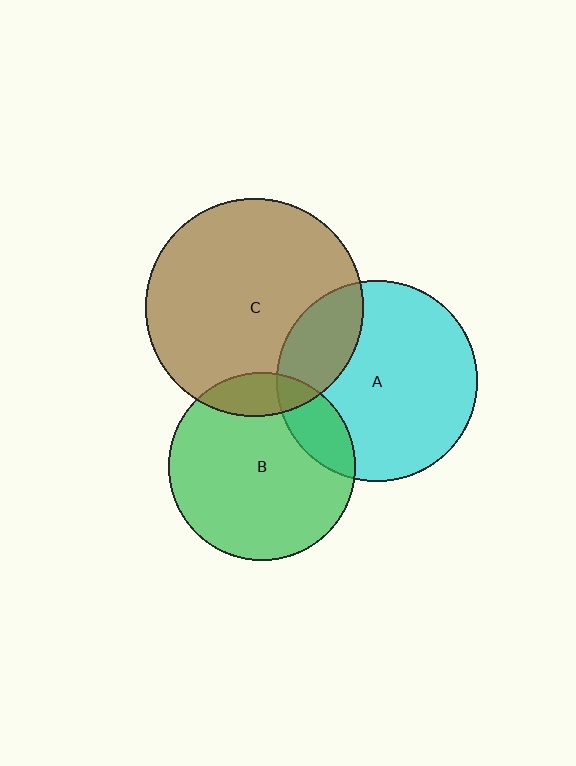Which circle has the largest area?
Circle C (brown).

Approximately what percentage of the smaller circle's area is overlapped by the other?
Approximately 20%.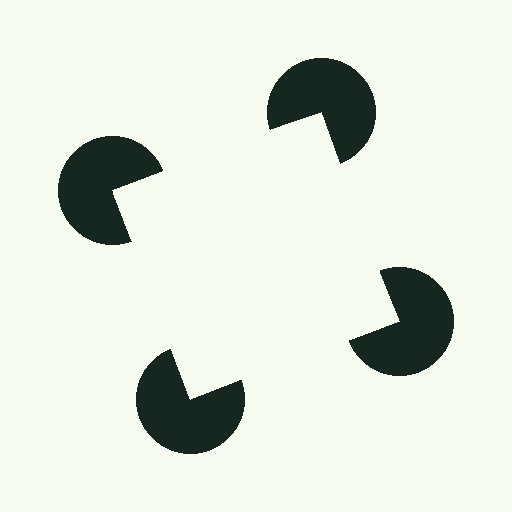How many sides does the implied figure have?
4 sides.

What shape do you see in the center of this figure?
An illusory square — its edges are inferred from the aligned wedge cuts in the pac-man discs, not physically drawn.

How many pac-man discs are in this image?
There are 4 — one at each vertex of the illusory square.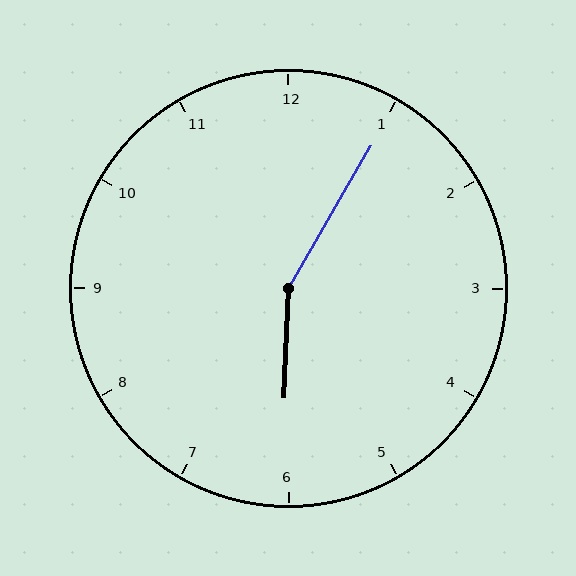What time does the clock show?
6:05.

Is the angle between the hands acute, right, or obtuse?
It is obtuse.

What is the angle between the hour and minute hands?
Approximately 152 degrees.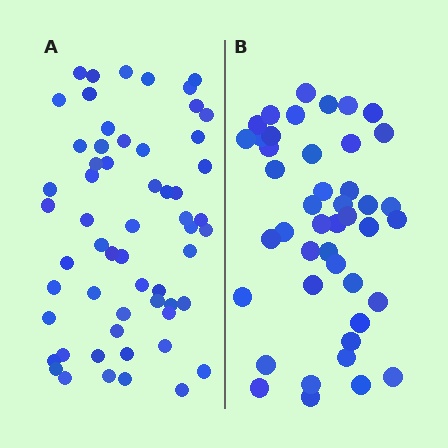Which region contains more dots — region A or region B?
Region A (the left region) has more dots.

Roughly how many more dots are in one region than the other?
Region A has approximately 15 more dots than region B.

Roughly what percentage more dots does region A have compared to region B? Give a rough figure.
About 30% more.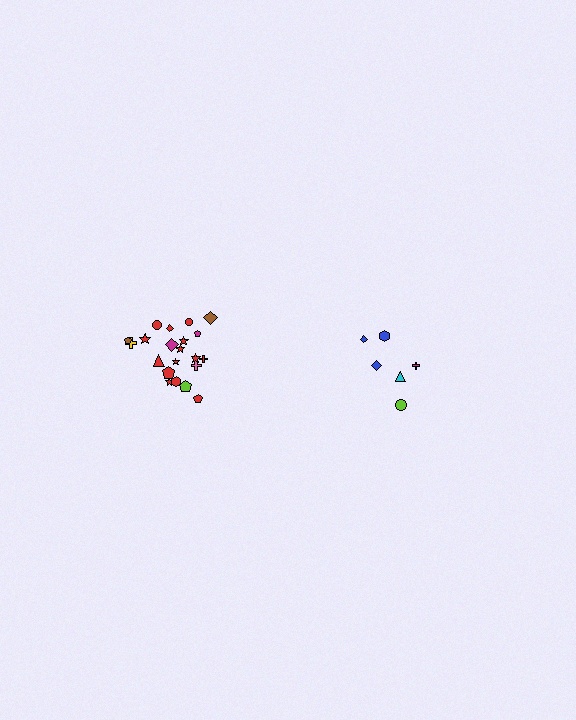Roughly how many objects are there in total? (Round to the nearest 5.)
Roughly 30 objects in total.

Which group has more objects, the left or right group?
The left group.